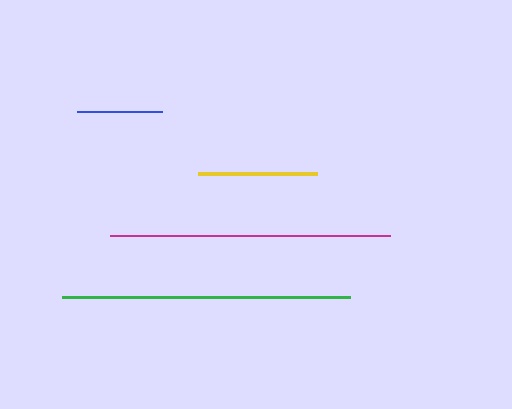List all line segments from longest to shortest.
From longest to shortest: green, magenta, yellow, blue.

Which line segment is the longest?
The green line is the longest at approximately 288 pixels.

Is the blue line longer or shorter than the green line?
The green line is longer than the blue line.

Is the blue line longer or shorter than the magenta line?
The magenta line is longer than the blue line.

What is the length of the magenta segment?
The magenta segment is approximately 279 pixels long.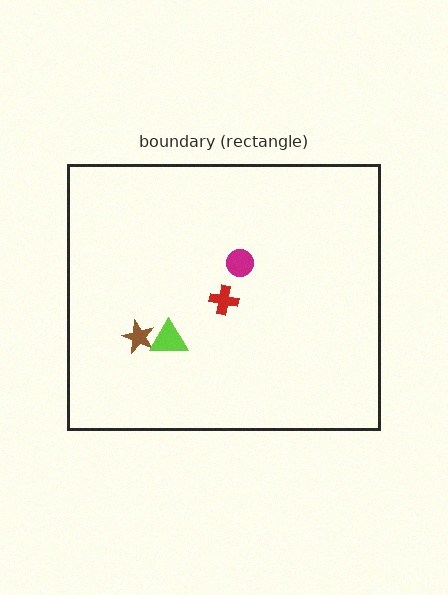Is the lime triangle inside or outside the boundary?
Inside.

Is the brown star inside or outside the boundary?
Inside.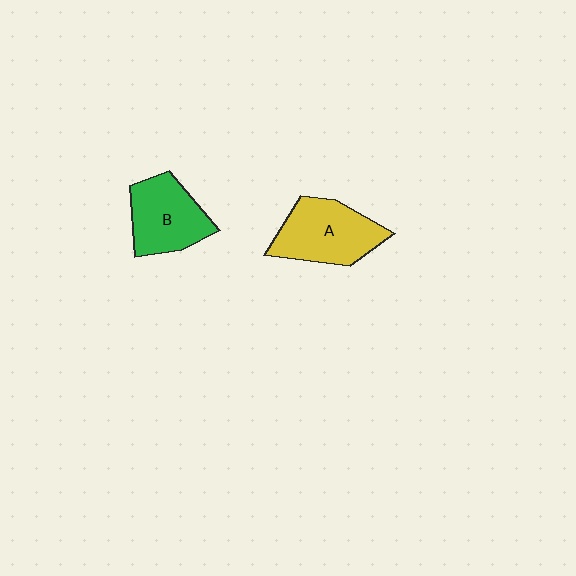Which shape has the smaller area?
Shape B (green).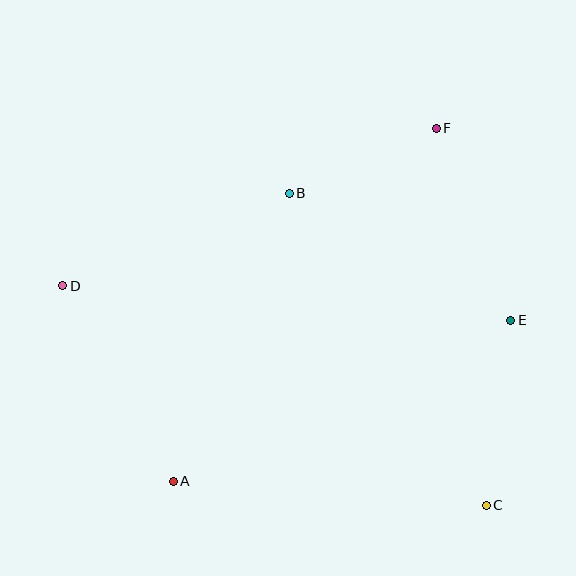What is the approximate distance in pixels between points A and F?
The distance between A and F is approximately 440 pixels.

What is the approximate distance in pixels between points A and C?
The distance between A and C is approximately 314 pixels.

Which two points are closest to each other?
Points B and F are closest to each other.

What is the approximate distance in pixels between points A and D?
The distance between A and D is approximately 225 pixels.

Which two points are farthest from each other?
Points C and D are farthest from each other.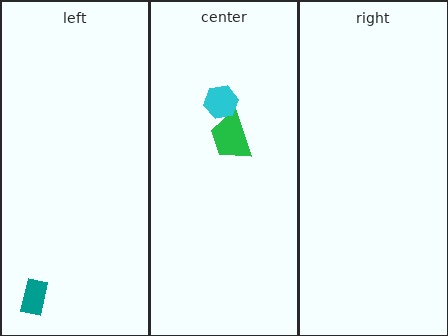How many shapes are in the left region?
1.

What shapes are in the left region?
The teal rectangle.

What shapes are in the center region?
The green trapezoid, the cyan hexagon.